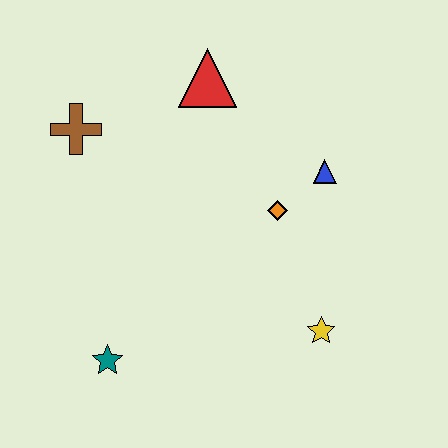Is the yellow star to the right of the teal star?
Yes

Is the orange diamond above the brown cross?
No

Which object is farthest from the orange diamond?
The teal star is farthest from the orange diamond.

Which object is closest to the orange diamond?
The blue triangle is closest to the orange diamond.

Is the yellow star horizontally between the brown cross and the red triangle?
No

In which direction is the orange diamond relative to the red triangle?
The orange diamond is below the red triangle.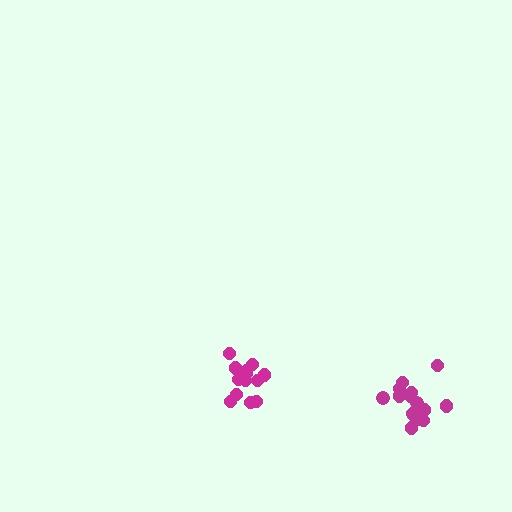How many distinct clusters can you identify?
There are 2 distinct clusters.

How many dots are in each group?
Group 1: 14 dots, Group 2: 16 dots (30 total).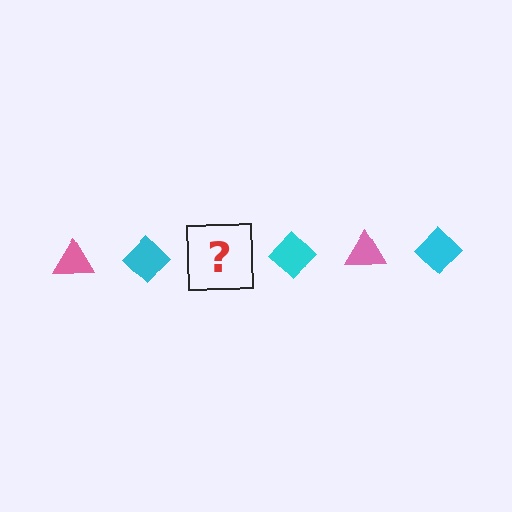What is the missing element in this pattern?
The missing element is a pink triangle.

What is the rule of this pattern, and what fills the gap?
The rule is that the pattern alternates between pink triangle and cyan diamond. The gap should be filled with a pink triangle.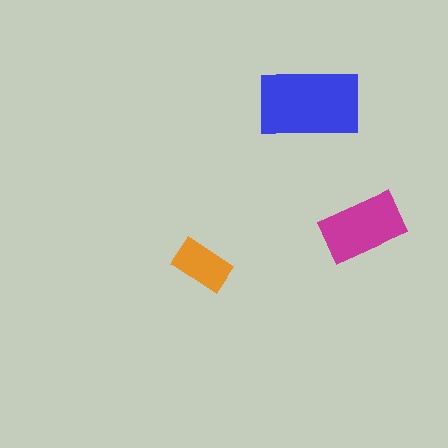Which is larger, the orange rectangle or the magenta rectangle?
The magenta one.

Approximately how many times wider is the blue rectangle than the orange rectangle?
About 2 times wider.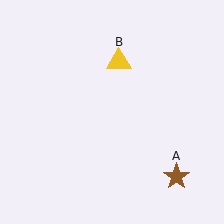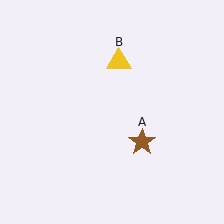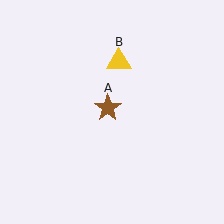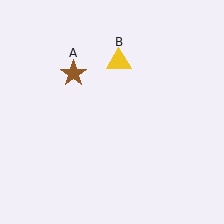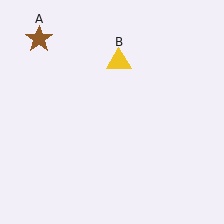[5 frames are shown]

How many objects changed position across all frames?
1 object changed position: brown star (object A).